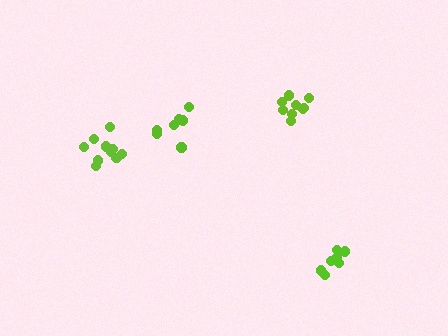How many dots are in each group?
Group 1: 7 dots, Group 2: 7 dots, Group 3: 9 dots, Group 4: 10 dots (33 total).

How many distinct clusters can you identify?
There are 4 distinct clusters.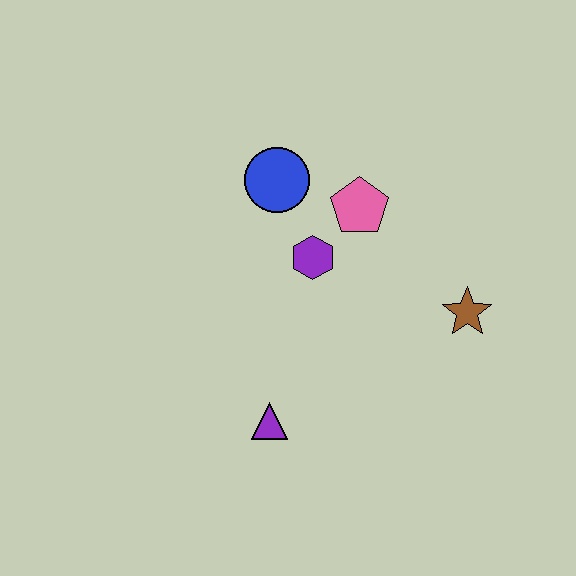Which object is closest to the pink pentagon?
The purple hexagon is closest to the pink pentagon.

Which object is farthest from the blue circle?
The purple triangle is farthest from the blue circle.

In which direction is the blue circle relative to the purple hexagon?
The blue circle is above the purple hexagon.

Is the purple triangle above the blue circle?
No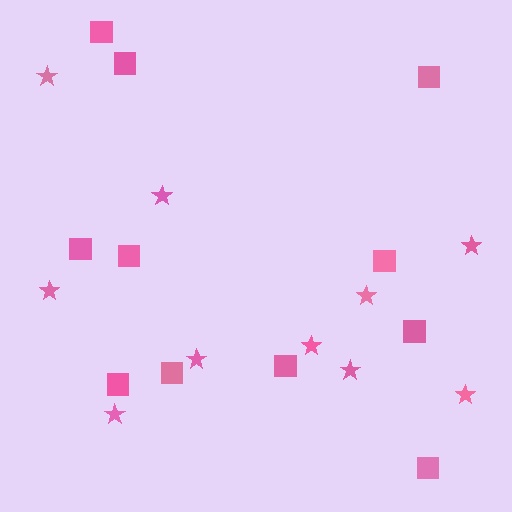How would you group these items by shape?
There are 2 groups: one group of stars (10) and one group of squares (11).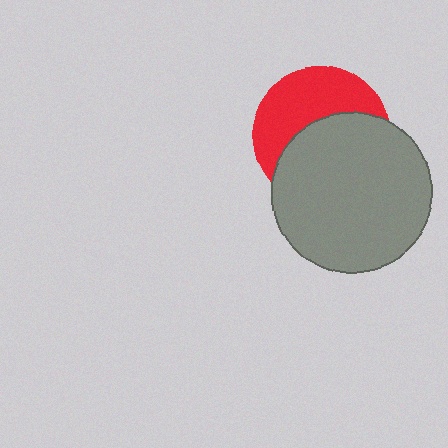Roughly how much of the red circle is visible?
About half of it is visible (roughly 46%).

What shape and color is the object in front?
The object in front is a gray circle.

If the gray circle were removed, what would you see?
You would see the complete red circle.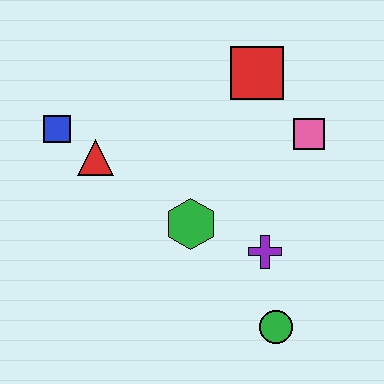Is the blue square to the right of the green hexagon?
No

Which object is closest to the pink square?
The red square is closest to the pink square.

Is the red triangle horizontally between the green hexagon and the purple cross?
No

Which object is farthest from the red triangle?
The green circle is farthest from the red triangle.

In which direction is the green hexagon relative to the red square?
The green hexagon is below the red square.